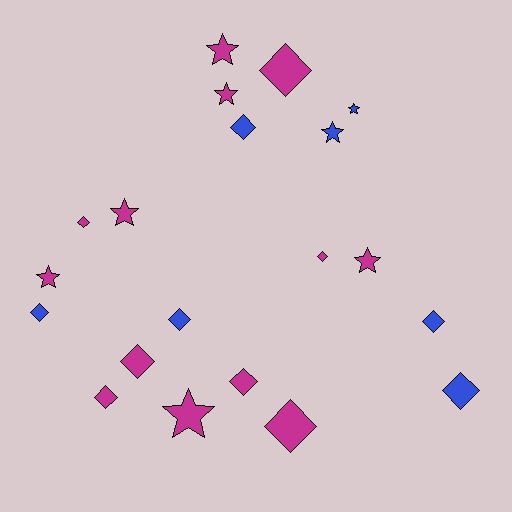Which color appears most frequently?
Magenta, with 13 objects.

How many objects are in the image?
There are 20 objects.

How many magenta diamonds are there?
There are 7 magenta diamonds.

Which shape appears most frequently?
Diamond, with 12 objects.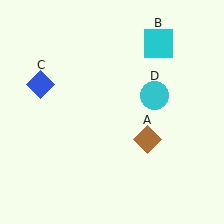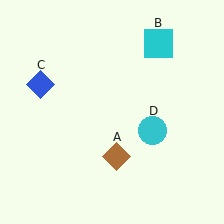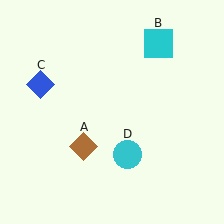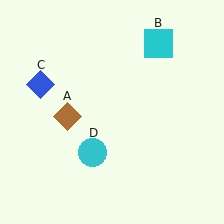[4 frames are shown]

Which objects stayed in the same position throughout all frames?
Cyan square (object B) and blue diamond (object C) remained stationary.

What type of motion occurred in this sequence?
The brown diamond (object A), cyan circle (object D) rotated clockwise around the center of the scene.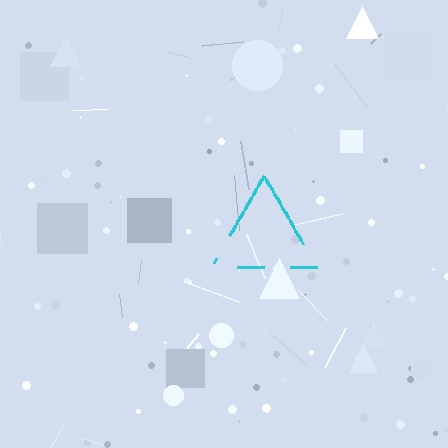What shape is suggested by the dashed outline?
The dashed outline suggests a triangle.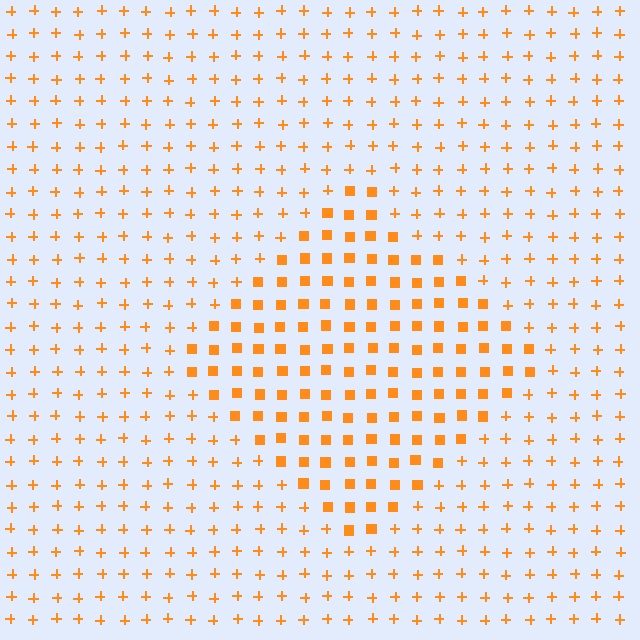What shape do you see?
I see a diamond.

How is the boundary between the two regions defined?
The boundary is defined by a change in element shape: squares inside vs. plus signs outside. All elements share the same color and spacing.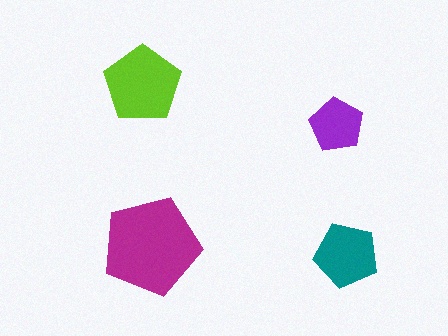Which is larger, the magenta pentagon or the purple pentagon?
The magenta one.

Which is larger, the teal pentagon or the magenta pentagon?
The magenta one.